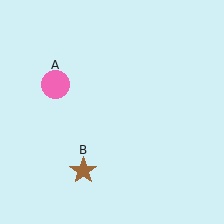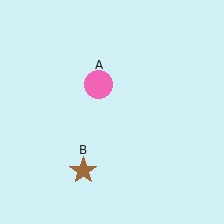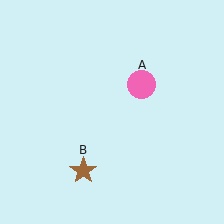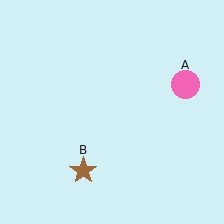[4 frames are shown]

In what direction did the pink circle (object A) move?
The pink circle (object A) moved right.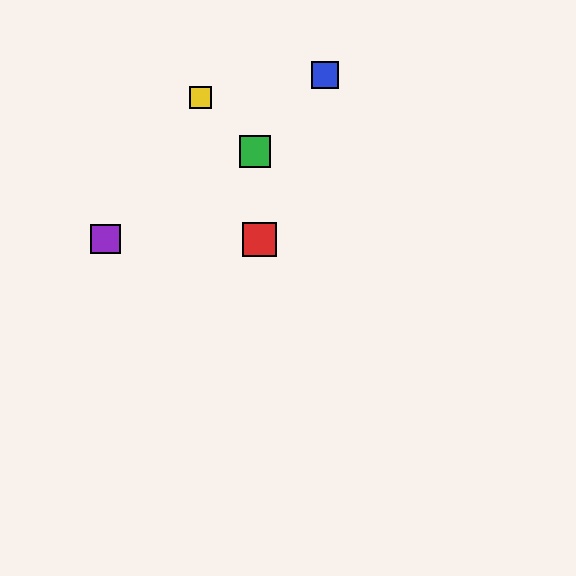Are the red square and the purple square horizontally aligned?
Yes, both are at y≈239.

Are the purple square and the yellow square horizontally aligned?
No, the purple square is at y≈239 and the yellow square is at y≈98.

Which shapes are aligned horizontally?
The red square, the purple square are aligned horizontally.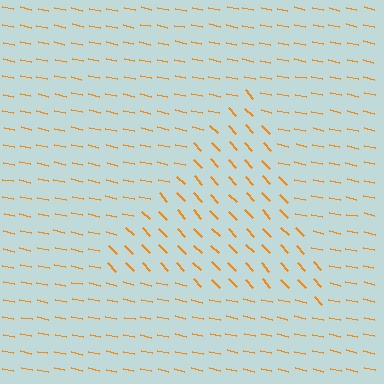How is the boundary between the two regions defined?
The boundary is defined purely by a change in line orientation (approximately 35 degrees difference). All lines are the same color and thickness.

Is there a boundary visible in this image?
Yes, there is a texture boundary formed by a change in line orientation.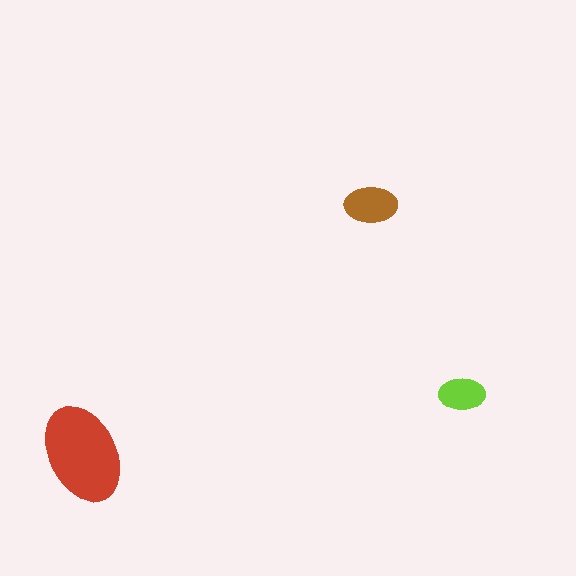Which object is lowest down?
The red ellipse is bottommost.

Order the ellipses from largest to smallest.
the red one, the brown one, the lime one.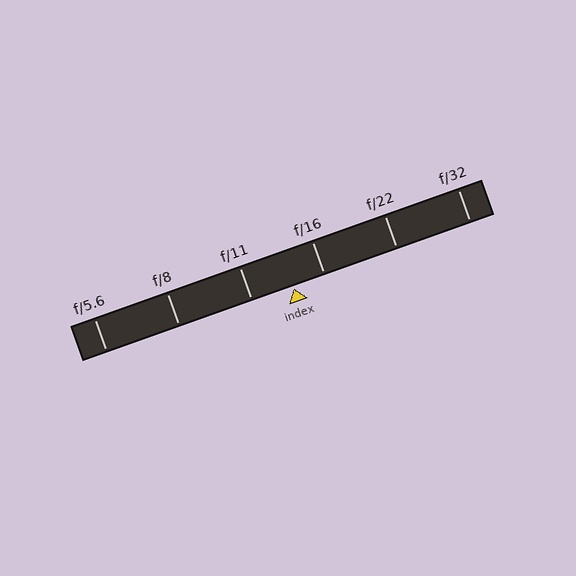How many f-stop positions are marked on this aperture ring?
There are 6 f-stop positions marked.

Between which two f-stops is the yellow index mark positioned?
The index mark is between f/11 and f/16.